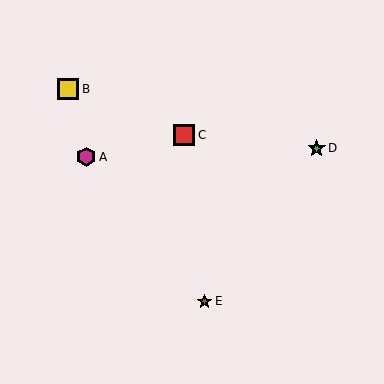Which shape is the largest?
The red square (labeled C) is the largest.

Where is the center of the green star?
The center of the green star is at (317, 148).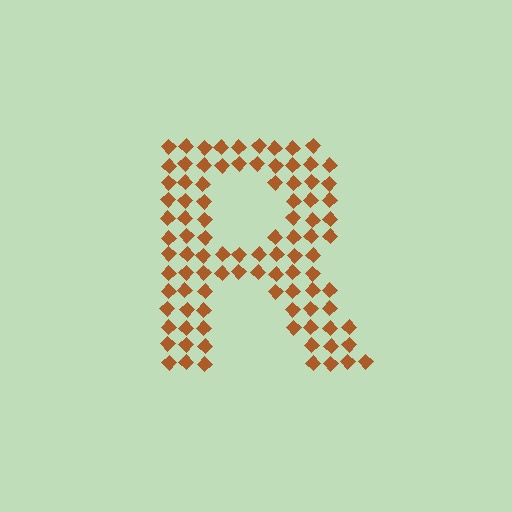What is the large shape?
The large shape is the letter R.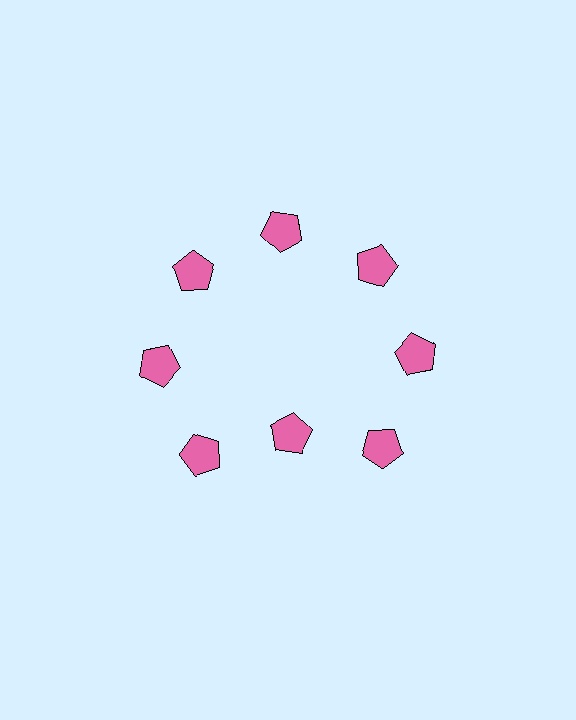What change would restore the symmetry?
The symmetry would be restored by moving it outward, back onto the ring so that all 8 pentagons sit at equal angles and equal distance from the center.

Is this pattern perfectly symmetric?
No. The 8 pink pentagons are arranged in a ring, but one element near the 6 o'clock position is pulled inward toward the center, breaking the 8-fold rotational symmetry.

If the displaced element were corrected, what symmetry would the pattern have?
It would have 8-fold rotational symmetry — the pattern would map onto itself every 45 degrees.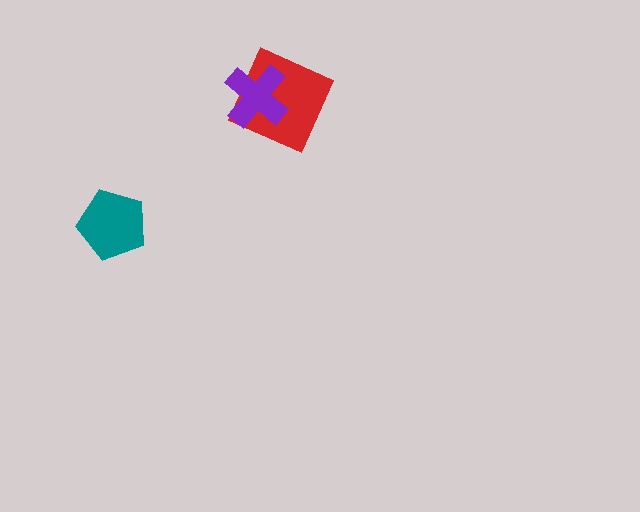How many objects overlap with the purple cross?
1 object overlaps with the purple cross.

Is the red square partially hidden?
Yes, it is partially covered by another shape.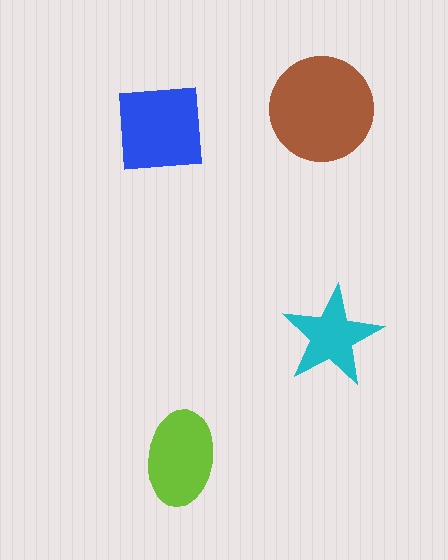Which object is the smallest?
The cyan star.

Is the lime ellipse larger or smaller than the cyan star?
Larger.